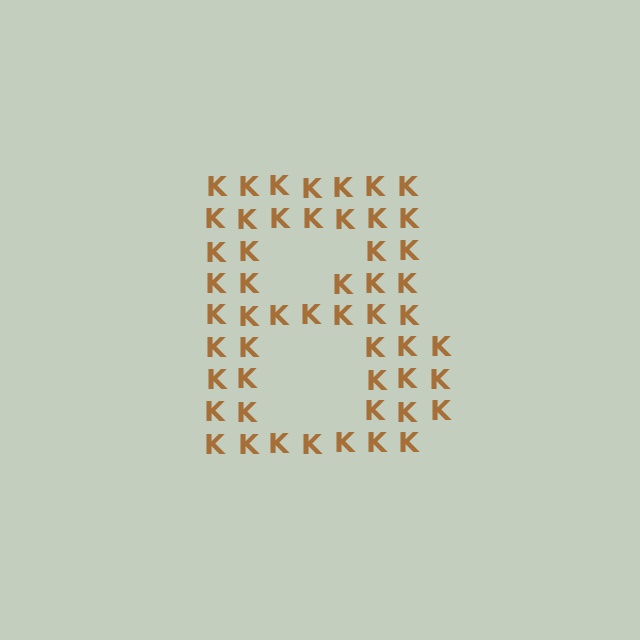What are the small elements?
The small elements are letter K's.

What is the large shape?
The large shape is the letter B.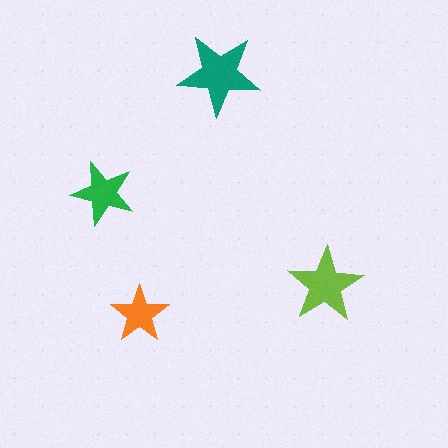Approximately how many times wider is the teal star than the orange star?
About 1.5 times wider.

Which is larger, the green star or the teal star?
The teal one.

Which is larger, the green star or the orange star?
The green one.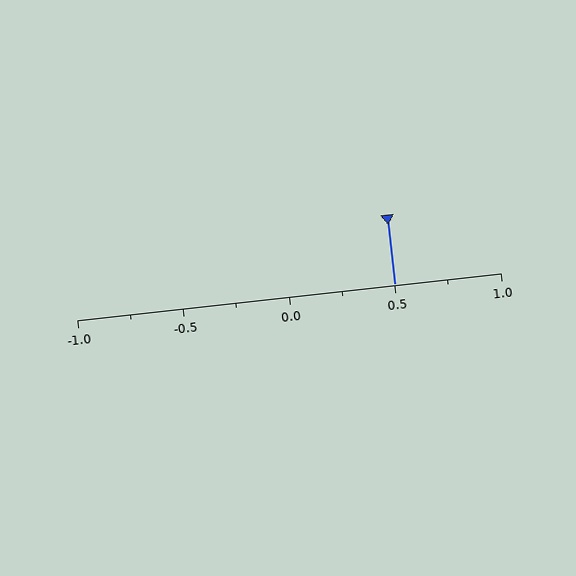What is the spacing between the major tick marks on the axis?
The major ticks are spaced 0.5 apart.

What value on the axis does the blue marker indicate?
The marker indicates approximately 0.5.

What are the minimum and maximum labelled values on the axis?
The axis runs from -1.0 to 1.0.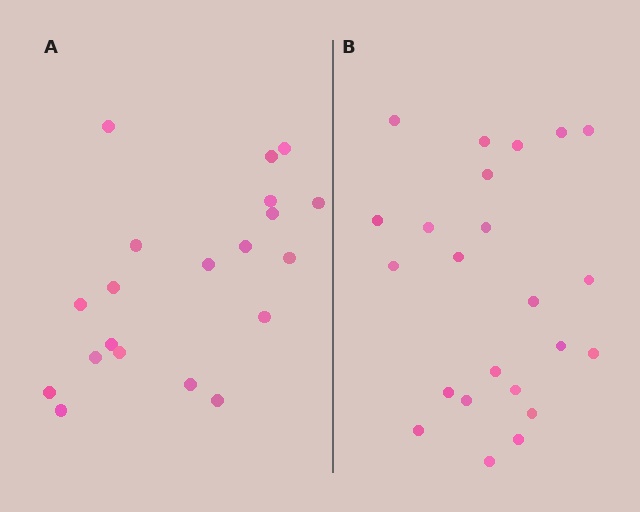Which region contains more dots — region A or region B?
Region B (the right region) has more dots.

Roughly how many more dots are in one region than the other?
Region B has just a few more — roughly 2 or 3 more dots than region A.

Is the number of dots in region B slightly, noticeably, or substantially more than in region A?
Region B has only slightly more — the two regions are fairly close. The ratio is roughly 1.1 to 1.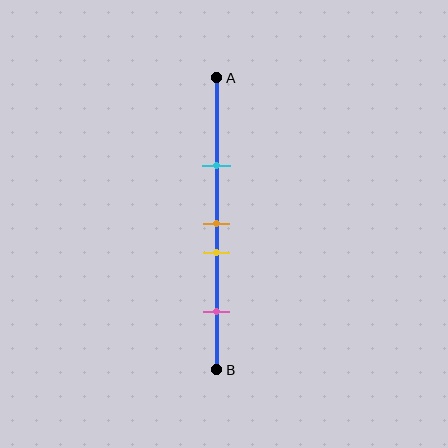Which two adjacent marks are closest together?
The orange and yellow marks are the closest adjacent pair.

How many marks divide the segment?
There are 4 marks dividing the segment.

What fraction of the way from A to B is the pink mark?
The pink mark is approximately 80% (0.8) of the way from A to B.